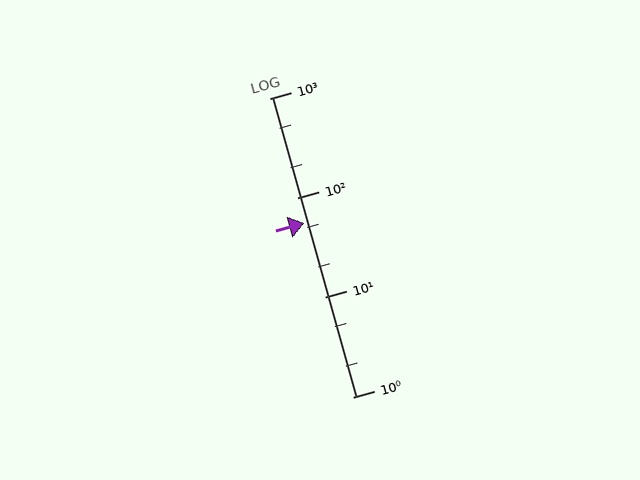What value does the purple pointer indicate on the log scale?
The pointer indicates approximately 56.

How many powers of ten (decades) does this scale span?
The scale spans 3 decades, from 1 to 1000.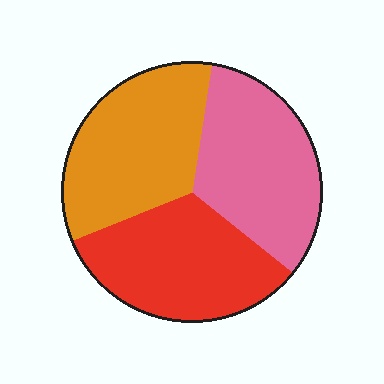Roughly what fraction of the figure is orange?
Orange takes up about one third (1/3) of the figure.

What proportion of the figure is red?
Red takes up about one third (1/3) of the figure.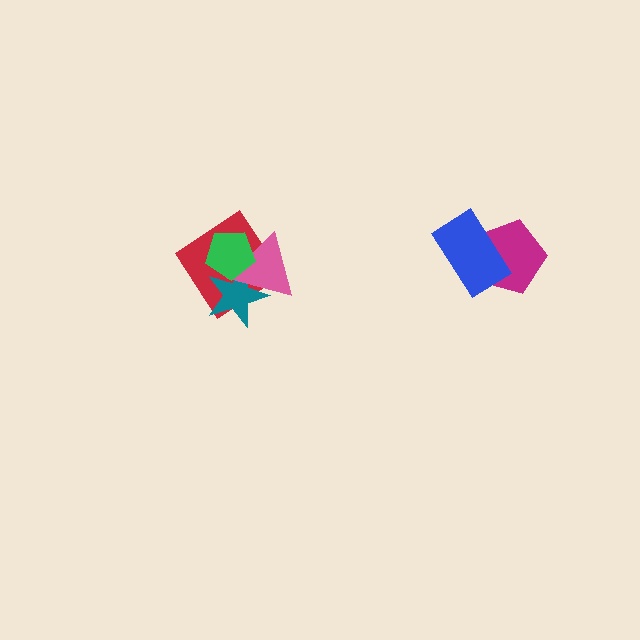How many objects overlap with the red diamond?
3 objects overlap with the red diamond.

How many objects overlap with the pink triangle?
3 objects overlap with the pink triangle.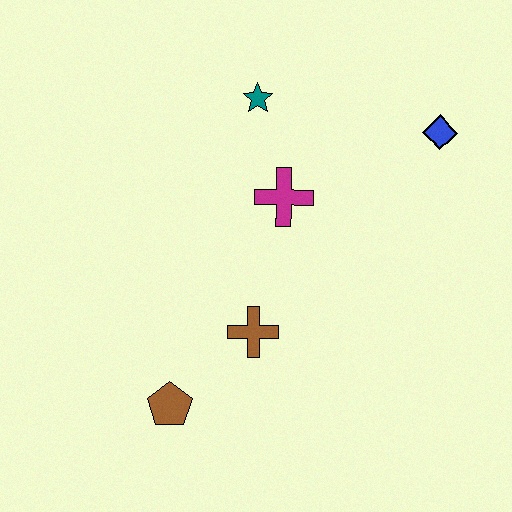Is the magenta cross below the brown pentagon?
No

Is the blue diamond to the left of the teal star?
No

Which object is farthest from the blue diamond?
The brown pentagon is farthest from the blue diamond.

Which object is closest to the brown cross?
The brown pentagon is closest to the brown cross.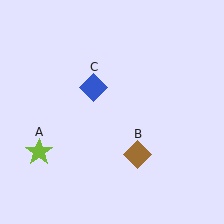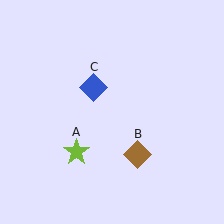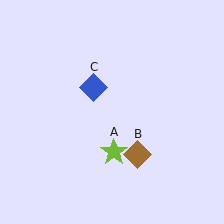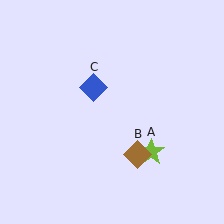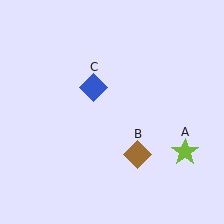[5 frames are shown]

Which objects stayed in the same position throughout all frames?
Brown diamond (object B) and blue diamond (object C) remained stationary.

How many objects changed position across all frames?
1 object changed position: lime star (object A).